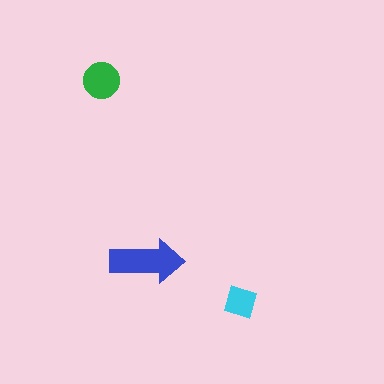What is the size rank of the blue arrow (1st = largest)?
1st.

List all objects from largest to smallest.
The blue arrow, the green circle, the cyan diamond.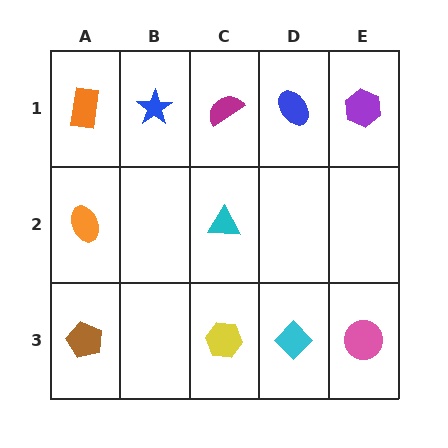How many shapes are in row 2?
2 shapes.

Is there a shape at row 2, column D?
No, that cell is empty.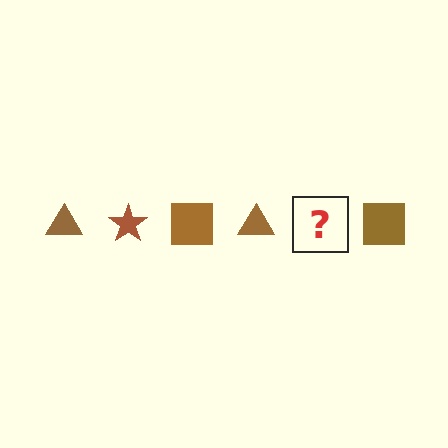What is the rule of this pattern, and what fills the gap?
The rule is that the pattern cycles through triangle, star, square shapes in brown. The gap should be filled with a brown star.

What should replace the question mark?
The question mark should be replaced with a brown star.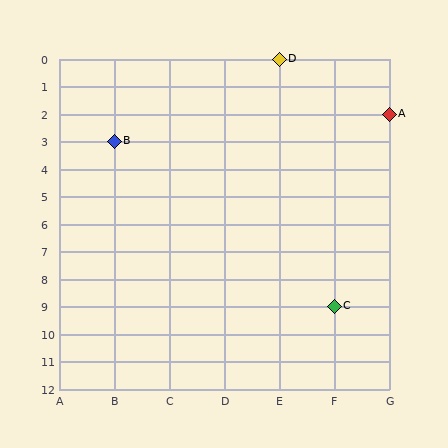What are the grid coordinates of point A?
Point A is at grid coordinates (G, 2).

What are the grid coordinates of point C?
Point C is at grid coordinates (F, 9).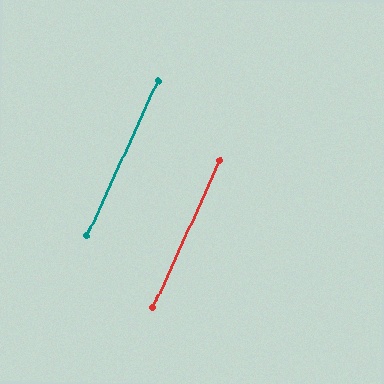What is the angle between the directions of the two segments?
Approximately 0 degrees.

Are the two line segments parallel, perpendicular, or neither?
Parallel — their directions differ by only 0.3°.